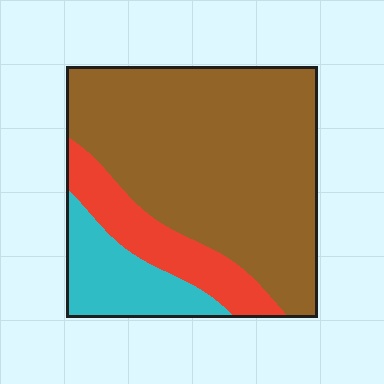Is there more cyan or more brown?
Brown.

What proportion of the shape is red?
Red covers around 15% of the shape.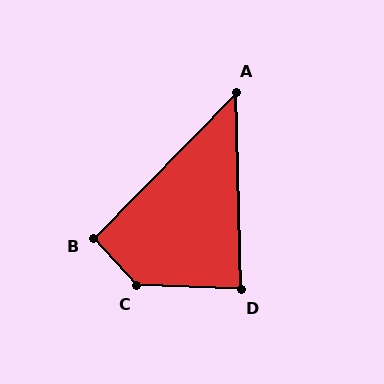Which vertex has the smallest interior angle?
A, at approximately 46 degrees.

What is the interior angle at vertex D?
Approximately 87 degrees (approximately right).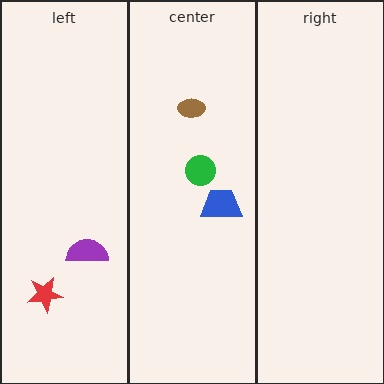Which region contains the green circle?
The center region.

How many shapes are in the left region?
2.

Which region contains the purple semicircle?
The left region.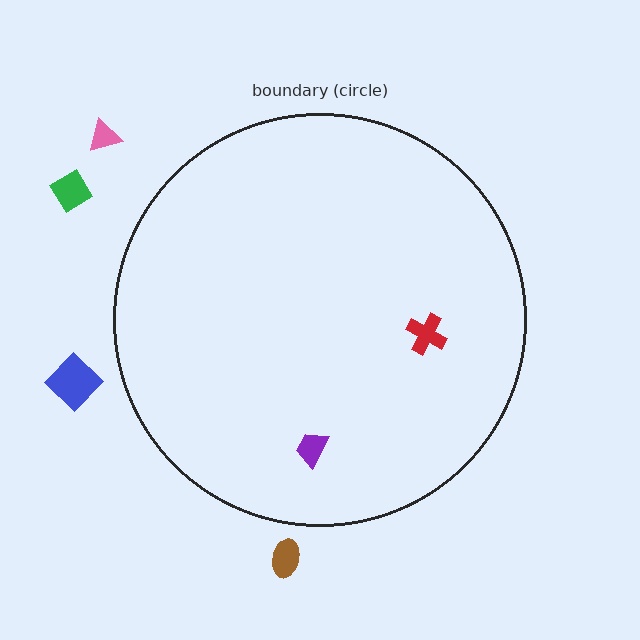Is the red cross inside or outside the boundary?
Inside.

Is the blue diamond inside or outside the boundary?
Outside.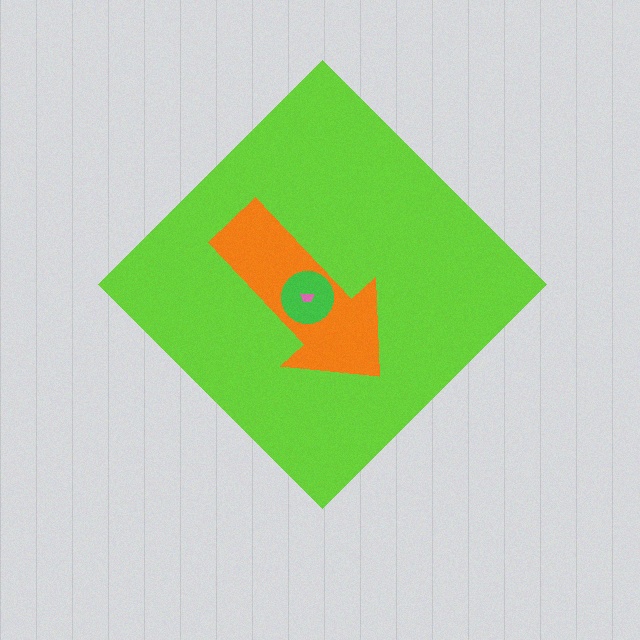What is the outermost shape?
The lime diamond.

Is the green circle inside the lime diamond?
Yes.